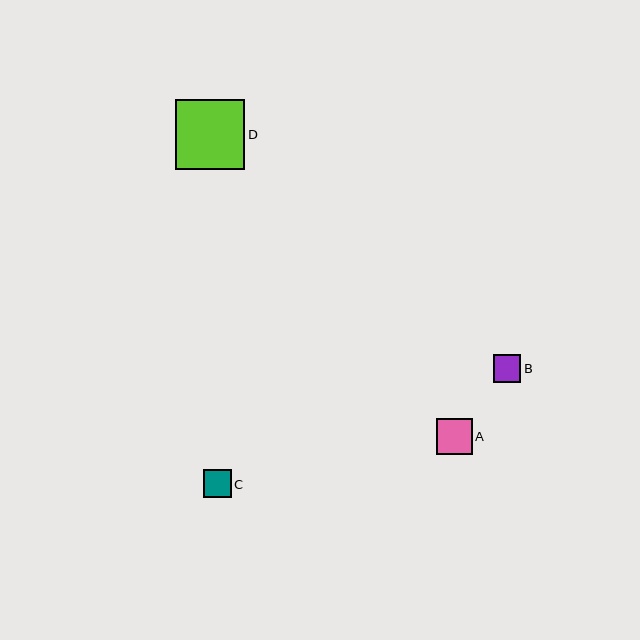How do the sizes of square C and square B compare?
Square C and square B are approximately the same size.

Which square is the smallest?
Square B is the smallest with a size of approximately 28 pixels.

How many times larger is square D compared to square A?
Square D is approximately 1.9 times the size of square A.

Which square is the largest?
Square D is the largest with a size of approximately 69 pixels.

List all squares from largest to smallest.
From largest to smallest: D, A, C, B.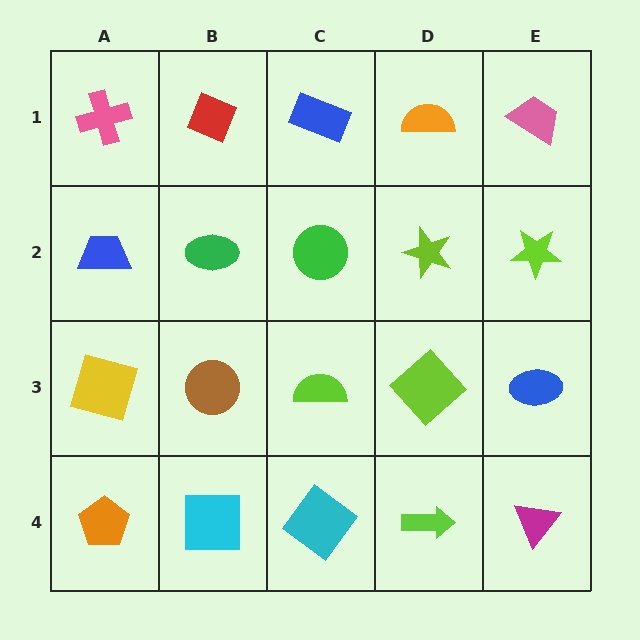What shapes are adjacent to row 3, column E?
A lime star (row 2, column E), a magenta triangle (row 4, column E), a lime diamond (row 3, column D).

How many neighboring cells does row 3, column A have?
3.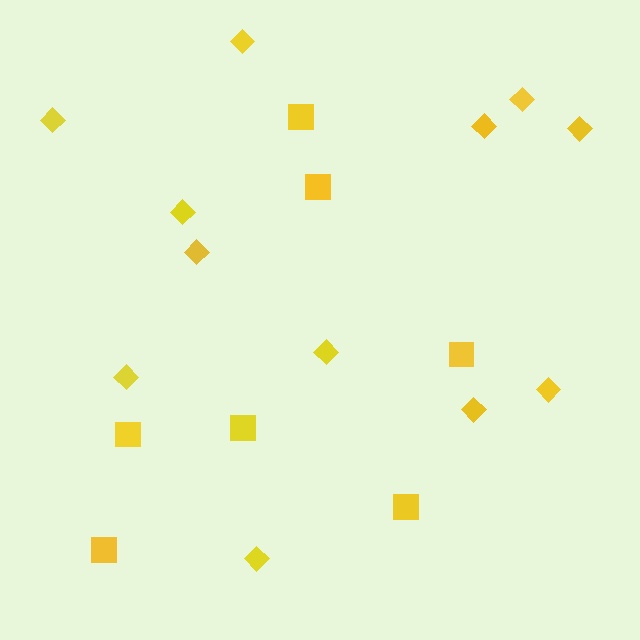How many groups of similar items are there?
There are 2 groups: one group of squares (7) and one group of diamonds (12).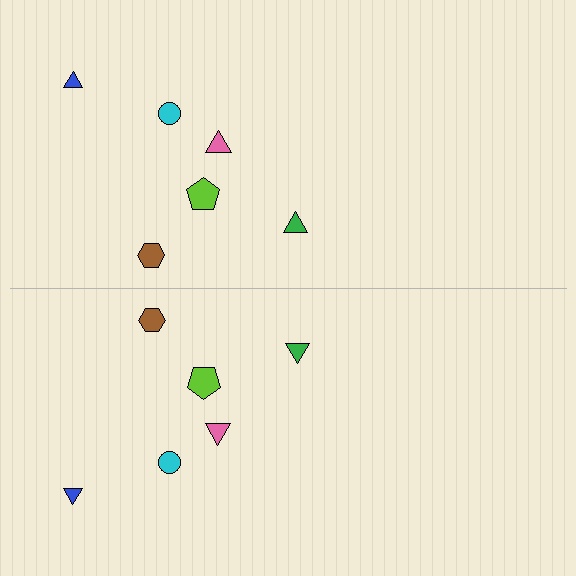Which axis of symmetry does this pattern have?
The pattern has a horizontal axis of symmetry running through the center of the image.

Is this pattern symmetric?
Yes, this pattern has bilateral (reflection) symmetry.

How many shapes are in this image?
There are 12 shapes in this image.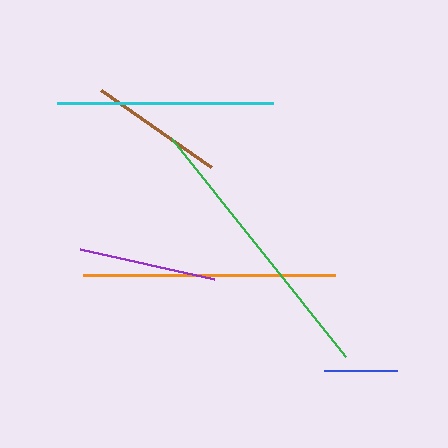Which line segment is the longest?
The green line is the longest at approximately 278 pixels.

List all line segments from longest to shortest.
From longest to shortest: green, orange, cyan, purple, brown, blue.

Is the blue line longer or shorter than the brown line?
The brown line is longer than the blue line.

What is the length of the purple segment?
The purple segment is approximately 138 pixels long.